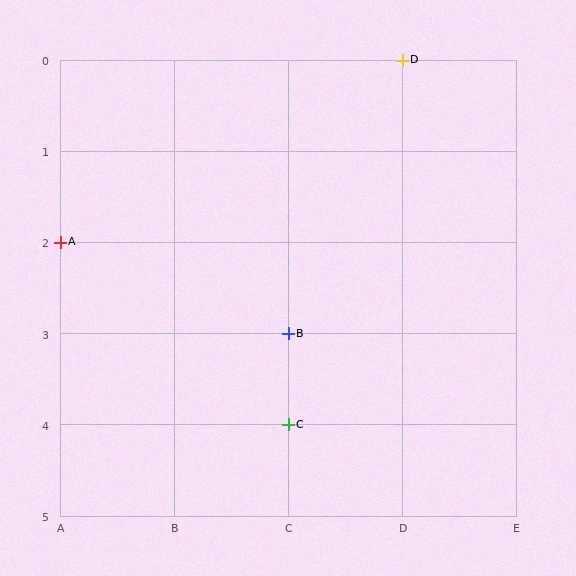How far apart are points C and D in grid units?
Points C and D are 1 column and 4 rows apart (about 4.1 grid units diagonally).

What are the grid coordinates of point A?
Point A is at grid coordinates (A, 2).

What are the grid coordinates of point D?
Point D is at grid coordinates (D, 0).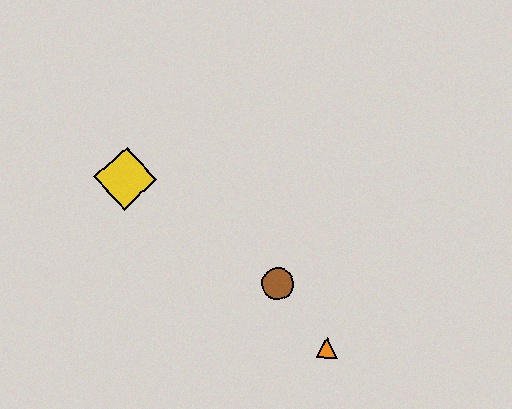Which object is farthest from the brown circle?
The yellow diamond is farthest from the brown circle.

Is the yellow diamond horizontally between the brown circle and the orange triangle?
No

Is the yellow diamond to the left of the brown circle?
Yes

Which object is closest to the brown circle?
The orange triangle is closest to the brown circle.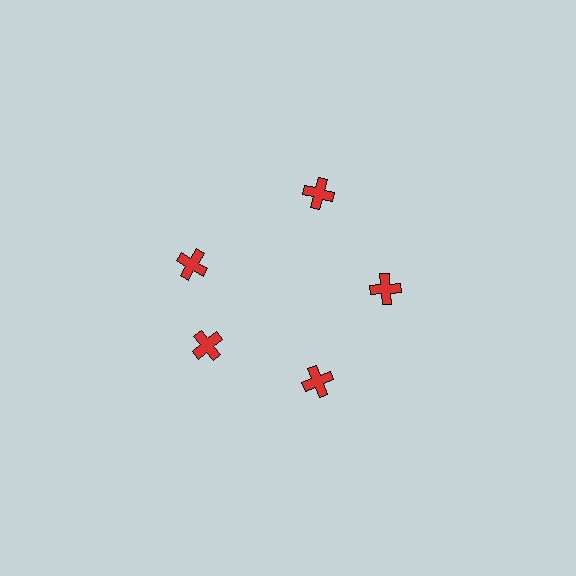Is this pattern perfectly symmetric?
No. The 5 red crosses are arranged in a ring, but one element near the 10 o'clock position is rotated out of alignment along the ring, breaking the 5-fold rotational symmetry.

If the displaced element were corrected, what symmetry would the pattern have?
It would have 5-fold rotational symmetry — the pattern would map onto itself every 72 degrees.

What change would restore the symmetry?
The symmetry would be restored by rotating it back into even spacing with its neighbors so that all 5 crosses sit at equal angles and equal distance from the center.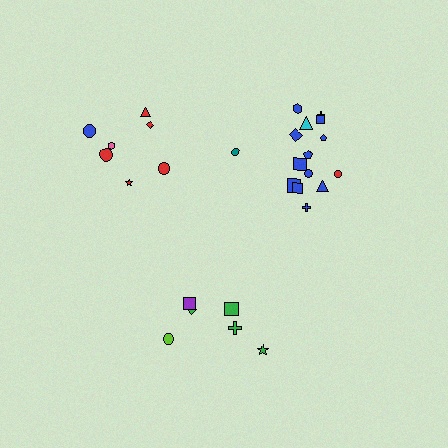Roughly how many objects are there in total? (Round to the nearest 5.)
Roughly 30 objects in total.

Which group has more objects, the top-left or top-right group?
The top-right group.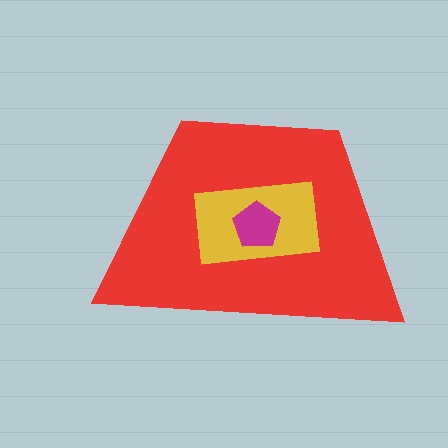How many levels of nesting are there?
3.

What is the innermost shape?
The magenta pentagon.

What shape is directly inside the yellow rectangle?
The magenta pentagon.